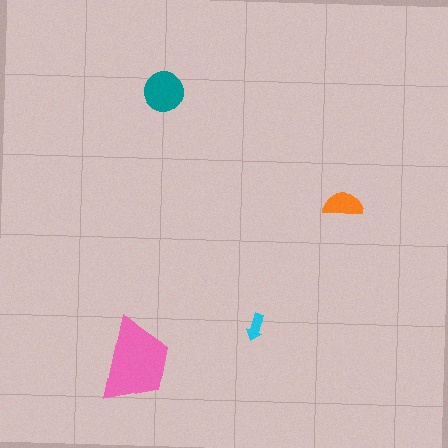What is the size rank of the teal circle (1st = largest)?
2nd.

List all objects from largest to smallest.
The pink trapezoid, the teal circle, the orange semicircle, the cyan arrow.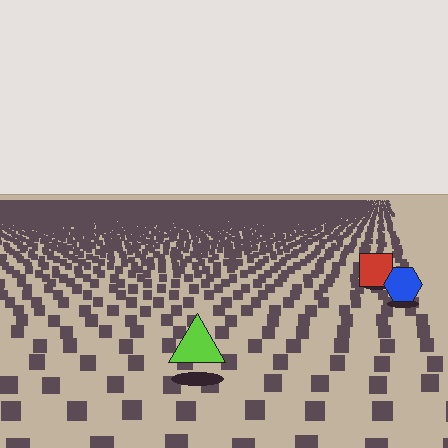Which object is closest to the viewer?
The lime triangle is closest. The texture marks near it are larger and more spread out.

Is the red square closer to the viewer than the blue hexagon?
No. The blue hexagon is closer — you can tell from the texture gradient: the ground texture is coarser near it.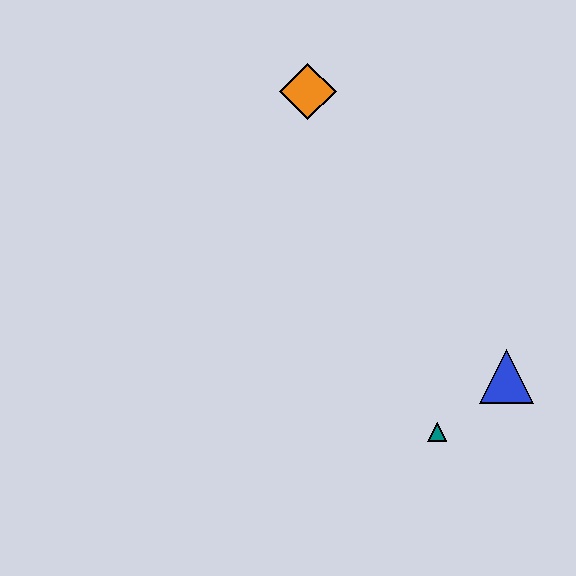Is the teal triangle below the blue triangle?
Yes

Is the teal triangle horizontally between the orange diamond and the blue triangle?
Yes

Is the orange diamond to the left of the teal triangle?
Yes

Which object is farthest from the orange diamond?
The teal triangle is farthest from the orange diamond.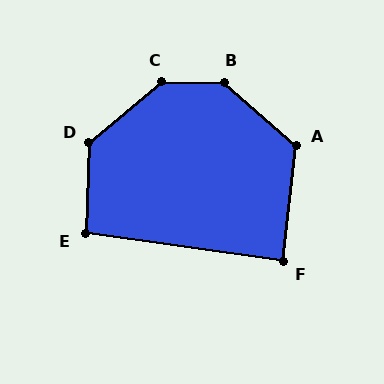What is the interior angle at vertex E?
Approximately 96 degrees (obtuse).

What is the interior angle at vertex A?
Approximately 125 degrees (obtuse).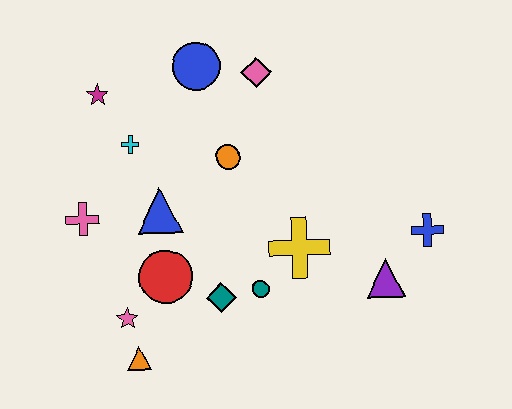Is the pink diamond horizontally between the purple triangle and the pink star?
Yes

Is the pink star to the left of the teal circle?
Yes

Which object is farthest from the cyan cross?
The blue cross is farthest from the cyan cross.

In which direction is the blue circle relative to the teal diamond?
The blue circle is above the teal diamond.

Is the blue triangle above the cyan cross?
No